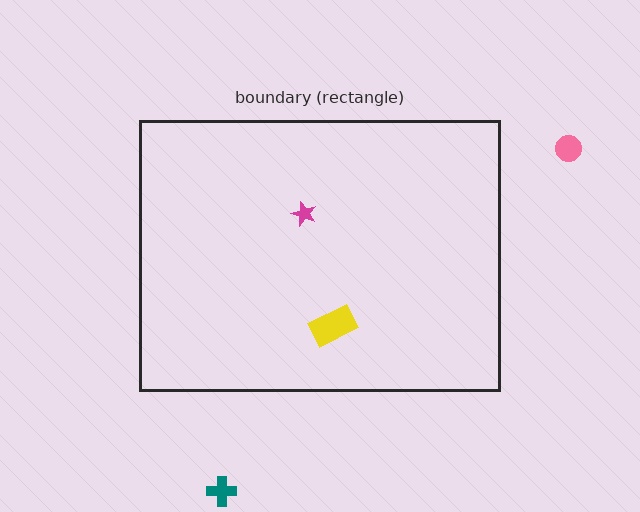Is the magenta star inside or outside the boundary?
Inside.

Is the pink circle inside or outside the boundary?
Outside.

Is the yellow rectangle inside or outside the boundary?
Inside.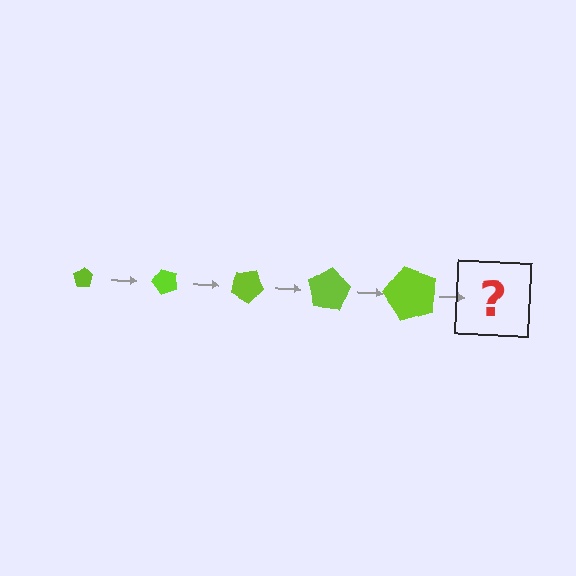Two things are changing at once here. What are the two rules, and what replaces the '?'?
The two rules are that the pentagon grows larger each step and it rotates 50 degrees each step. The '?' should be a pentagon, larger than the previous one and rotated 250 degrees from the start.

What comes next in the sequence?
The next element should be a pentagon, larger than the previous one and rotated 250 degrees from the start.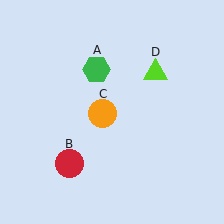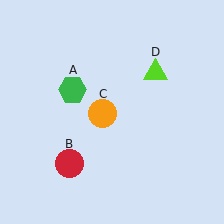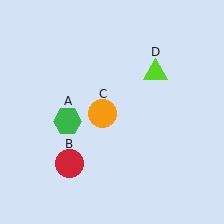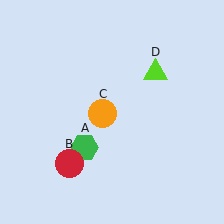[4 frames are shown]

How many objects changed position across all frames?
1 object changed position: green hexagon (object A).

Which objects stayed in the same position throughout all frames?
Red circle (object B) and orange circle (object C) and lime triangle (object D) remained stationary.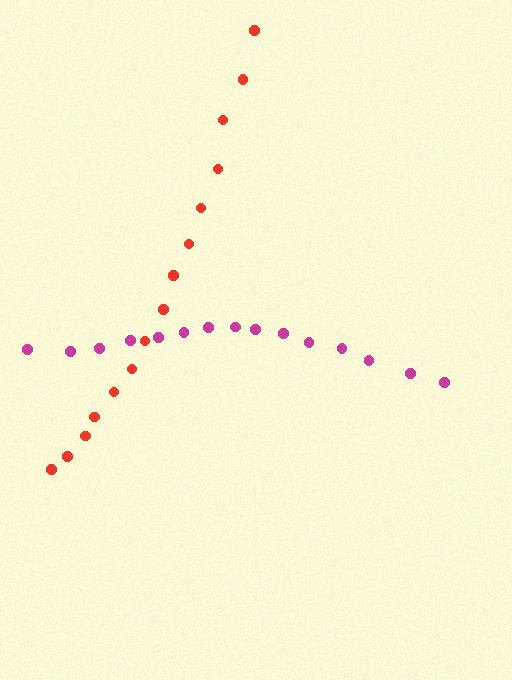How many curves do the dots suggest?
There are 2 distinct paths.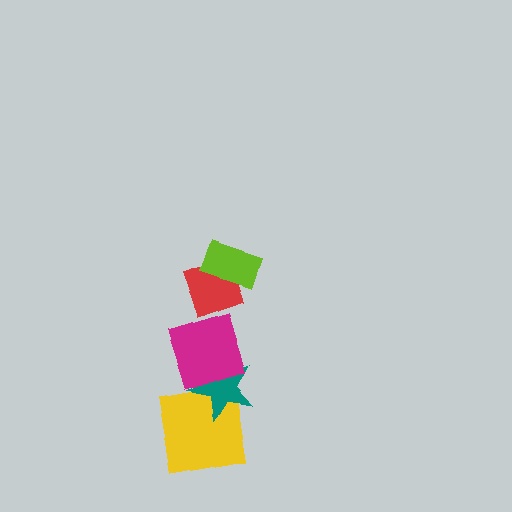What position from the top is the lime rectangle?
The lime rectangle is 1st from the top.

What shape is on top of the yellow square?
The teal star is on top of the yellow square.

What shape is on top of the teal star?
The magenta square is on top of the teal star.